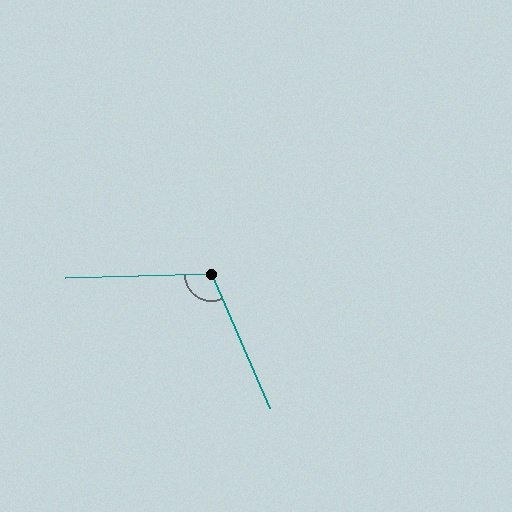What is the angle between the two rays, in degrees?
Approximately 112 degrees.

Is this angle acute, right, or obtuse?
It is obtuse.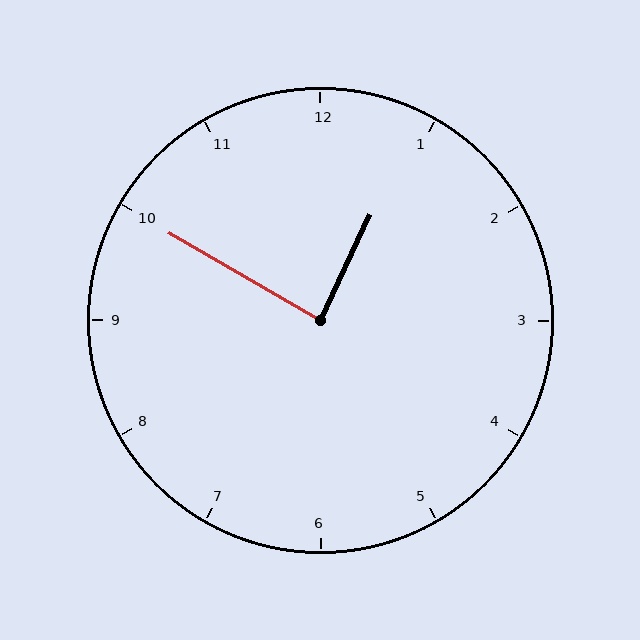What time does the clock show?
12:50.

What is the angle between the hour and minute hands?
Approximately 85 degrees.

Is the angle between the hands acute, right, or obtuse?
It is right.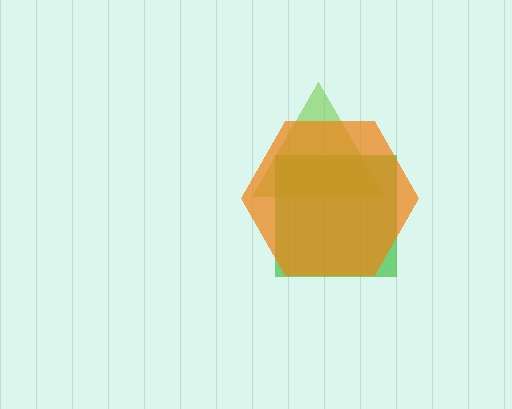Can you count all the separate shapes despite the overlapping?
Yes, there are 3 separate shapes.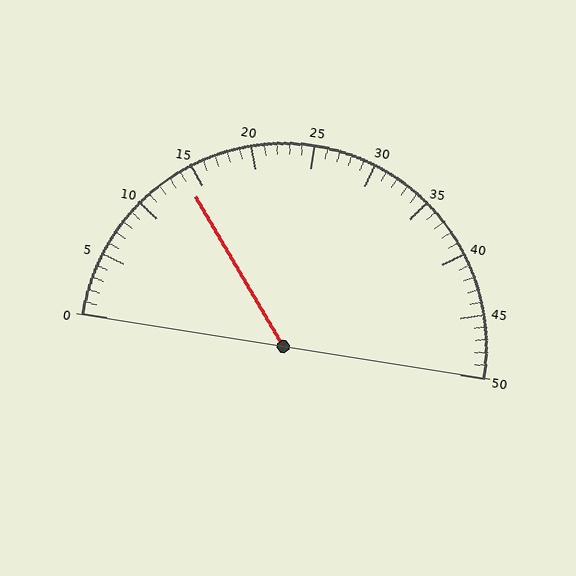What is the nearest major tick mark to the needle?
The nearest major tick mark is 15.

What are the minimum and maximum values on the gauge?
The gauge ranges from 0 to 50.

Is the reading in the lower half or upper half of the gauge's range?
The reading is in the lower half of the range (0 to 50).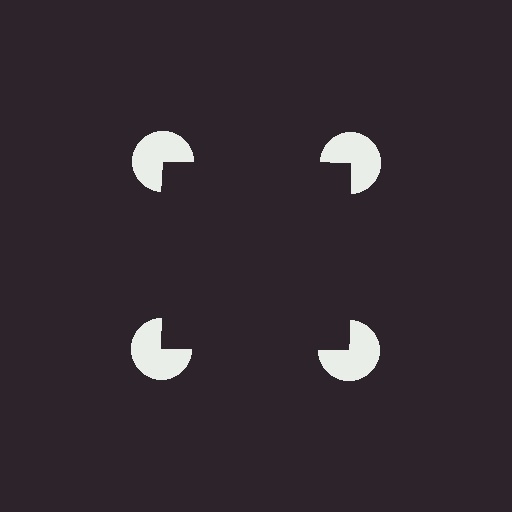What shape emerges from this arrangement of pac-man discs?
An illusory square — its edges are inferred from the aligned wedge cuts in the pac-man discs, not physically drawn.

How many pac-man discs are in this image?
There are 4 — one at each vertex of the illusory square.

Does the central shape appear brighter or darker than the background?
It typically appears slightly darker than the background, even though no actual brightness change is drawn.